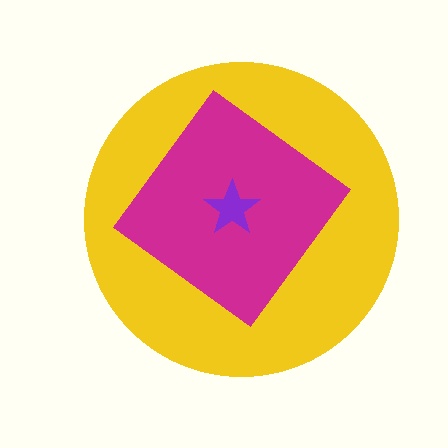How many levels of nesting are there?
3.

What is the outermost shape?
The yellow circle.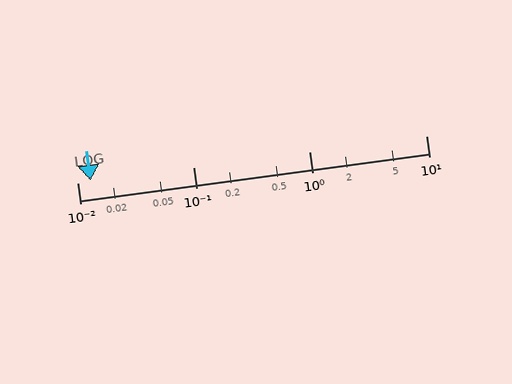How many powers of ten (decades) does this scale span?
The scale spans 3 decades, from 0.01 to 10.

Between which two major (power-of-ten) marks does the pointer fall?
The pointer is between 0.01 and 0.1.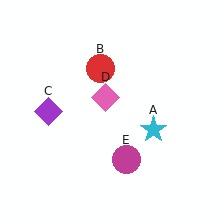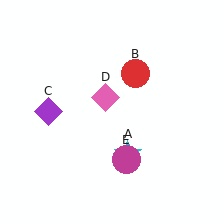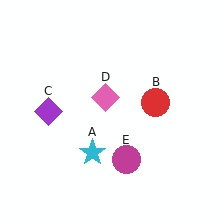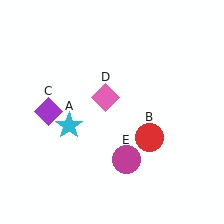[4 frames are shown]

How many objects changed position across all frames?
2 objects changed position: cyan star (object A), red circle (object B).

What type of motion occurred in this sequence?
The cyan star (object A), red circle (object B) rotated clockwise around the center of the scene.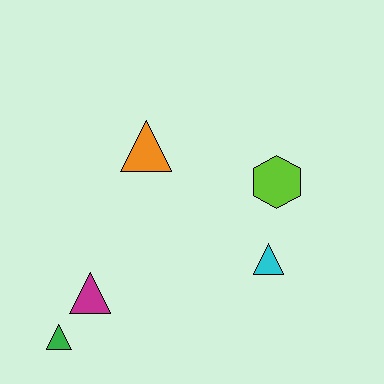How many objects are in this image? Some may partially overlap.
There are 5 objects.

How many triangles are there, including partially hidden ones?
There are 4 triangles.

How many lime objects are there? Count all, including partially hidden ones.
There is 1 lime object.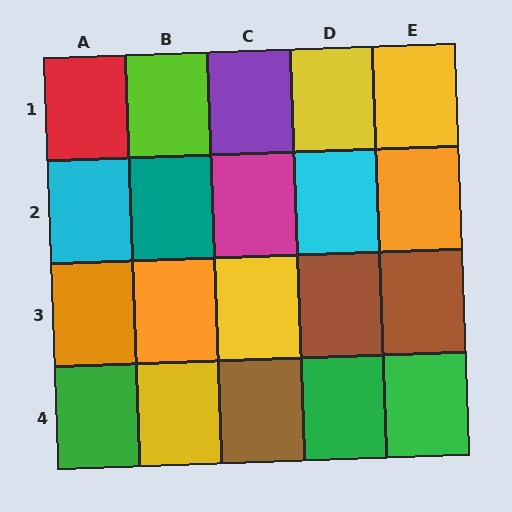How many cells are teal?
1 cell is teal.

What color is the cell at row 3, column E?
Brown.